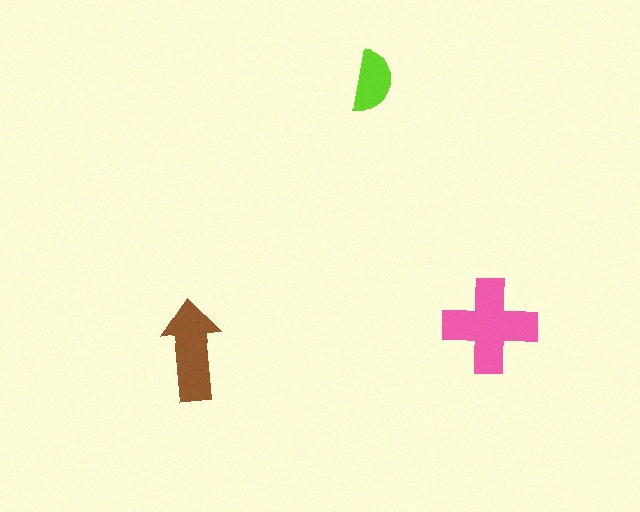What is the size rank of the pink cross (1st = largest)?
1st.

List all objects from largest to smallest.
The pink cross, the brown arrow, the lime semicircle.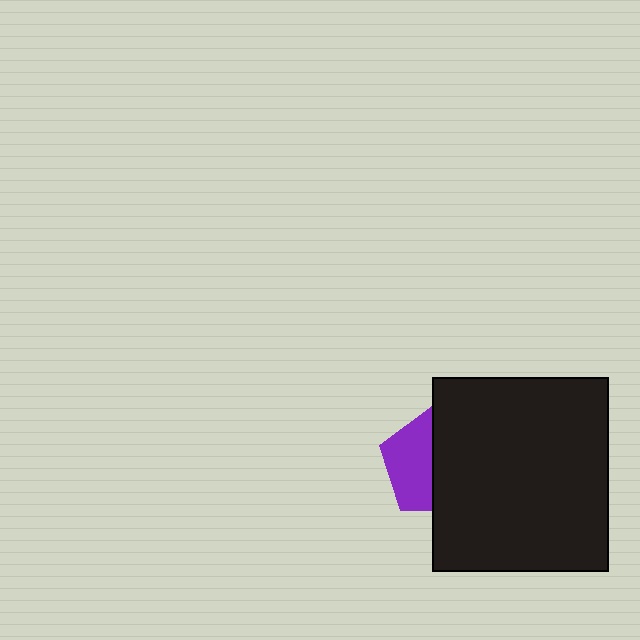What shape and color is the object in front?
The object in front is a black rectangle.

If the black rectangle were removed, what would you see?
You would see the complete purple pentagon.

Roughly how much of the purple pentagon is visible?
About half of it is visible (roughly 46%).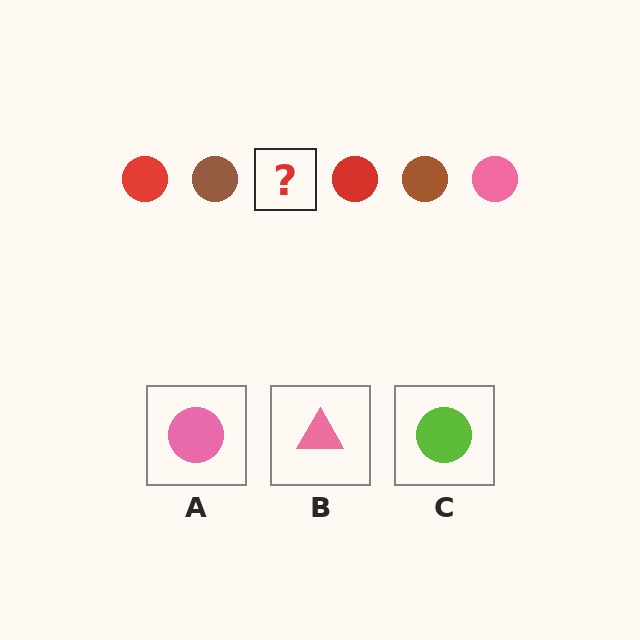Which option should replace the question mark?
Option A.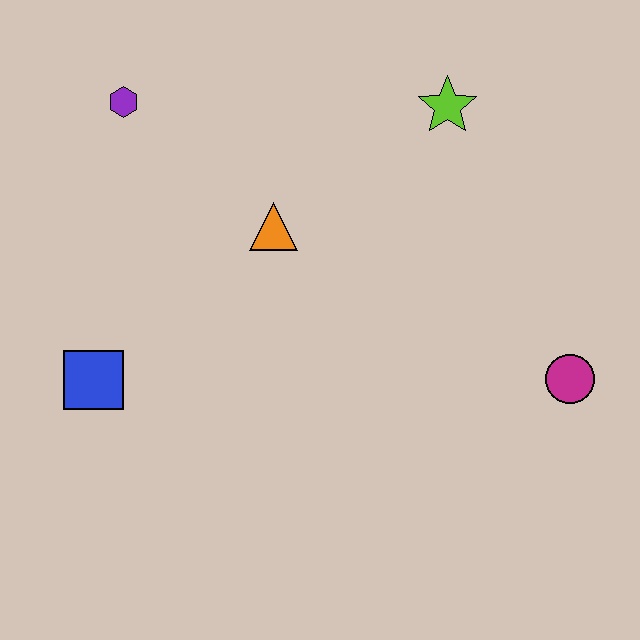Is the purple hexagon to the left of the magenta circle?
Yes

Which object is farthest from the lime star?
The blue square is farthest from the lime star.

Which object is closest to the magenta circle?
The lime star is closest to the magenta circle.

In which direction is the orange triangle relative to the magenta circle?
The orange triangle is to the left of the magenta circle.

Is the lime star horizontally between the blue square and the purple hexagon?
No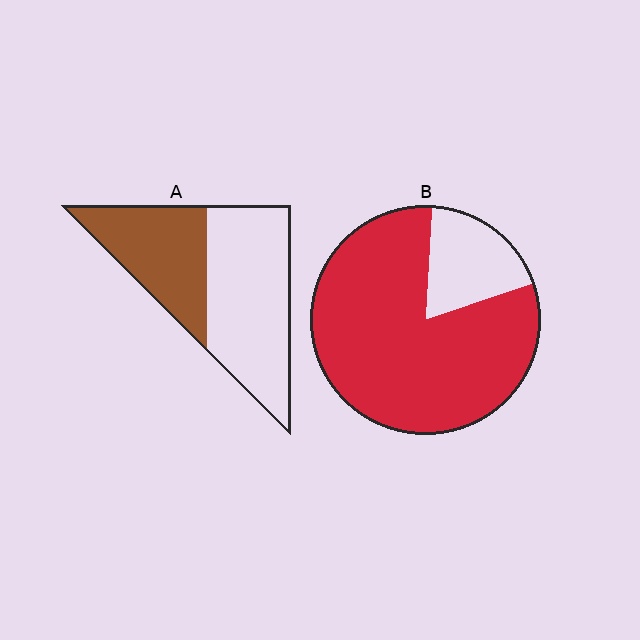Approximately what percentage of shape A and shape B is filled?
A is approximately 40% and B is approximately 80%.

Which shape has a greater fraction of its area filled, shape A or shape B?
Shape B.